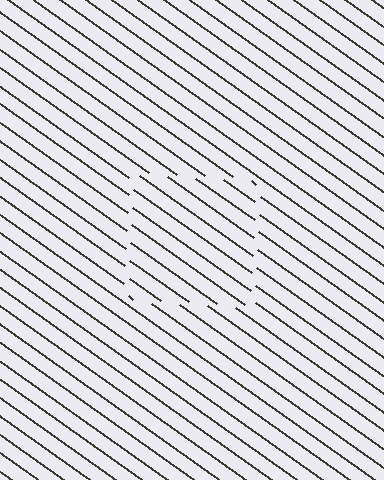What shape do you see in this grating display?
An illusory square. The interior of the shape contains the same grating, shifted by half a period — the contour is defined by the phase discontinuity where line-ends from the inner and outer gratings abut.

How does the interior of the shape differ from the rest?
The interior of the shape contains the same grating, shifted by half a period — the contour is defined by the phase discontinuity where line-ends from the inner and outer gratings abut.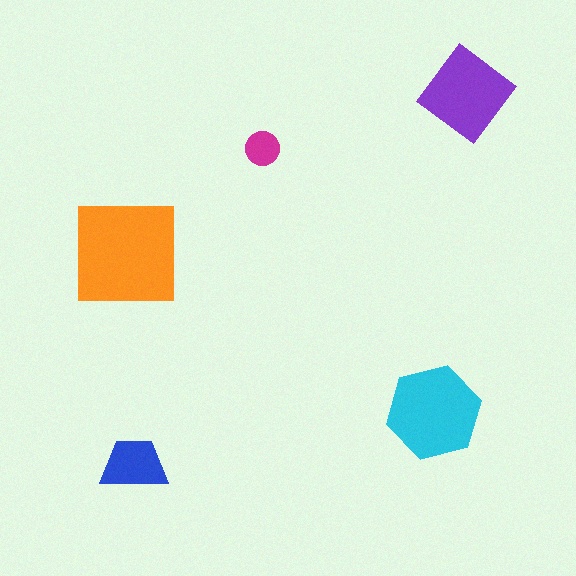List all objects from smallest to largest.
The magenta circle, the blue trapezoid, the purple diamond, the cyan hexagon, the orange square.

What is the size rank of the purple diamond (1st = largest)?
3rd.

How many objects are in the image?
There are 5 objects in the image.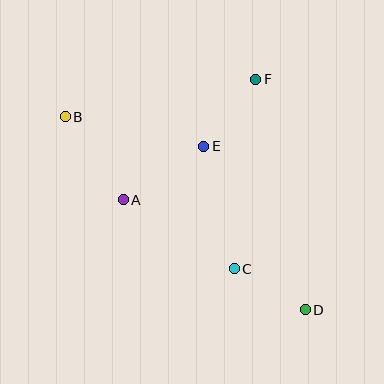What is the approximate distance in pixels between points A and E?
The distance between A and E is approximately 97 pixels.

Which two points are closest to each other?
Points C and D are closest to each other.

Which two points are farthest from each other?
Points B and D are farthest from each other.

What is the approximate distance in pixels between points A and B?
The distance between A and B is approximately 101 pixels.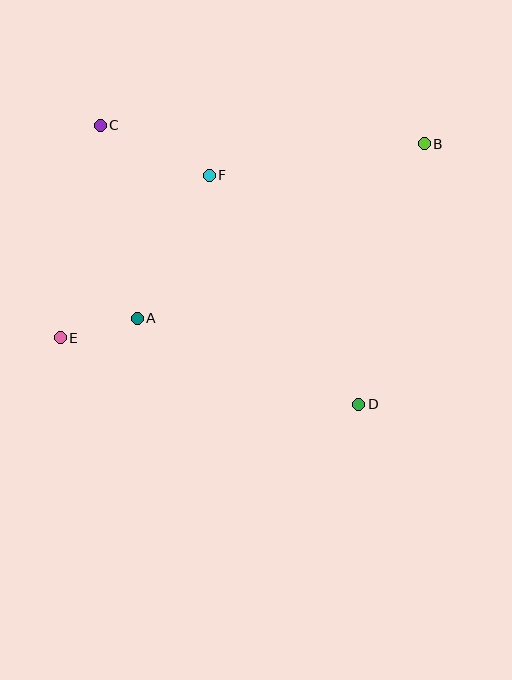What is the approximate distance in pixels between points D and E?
The distance between D and E is approximately 306 pixels.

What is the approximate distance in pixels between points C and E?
The distance between C and E is approximately 216 pixels.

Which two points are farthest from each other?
Points B and E are farthest from each other.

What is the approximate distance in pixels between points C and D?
The distance between C and D is approximately 380 pixels.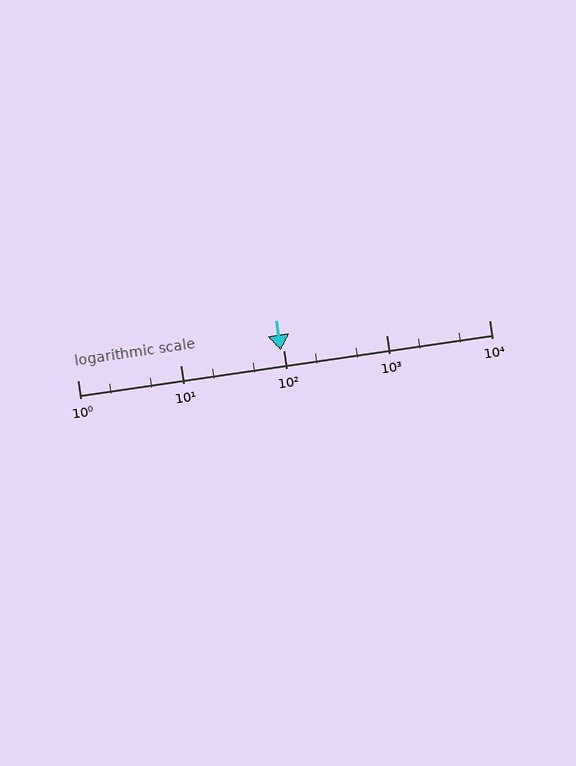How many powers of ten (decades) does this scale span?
The scale spans 4 decades, from 1 to 10000.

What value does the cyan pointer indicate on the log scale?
The pointer indicates approximately 94.